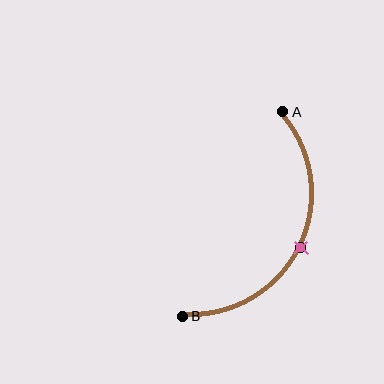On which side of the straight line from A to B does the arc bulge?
The arc bulges to the right of the straight line connecting A and B.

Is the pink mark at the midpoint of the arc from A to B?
Yes. The pink mark lies on the arc at equal arc-length from both A and B — it is the arc midpoint.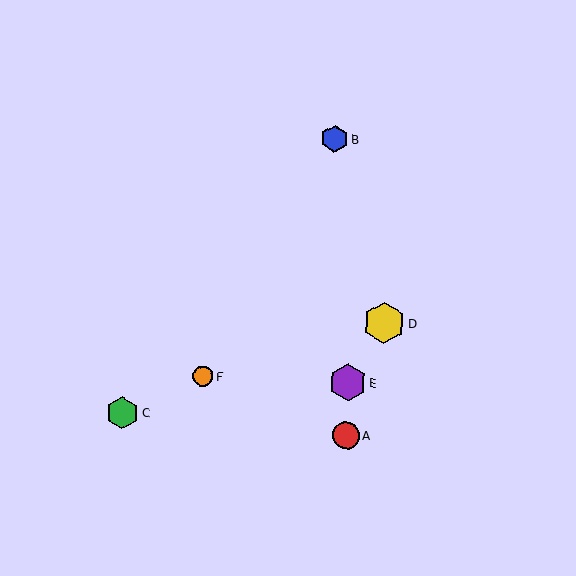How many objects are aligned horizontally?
2 objects (E, F) are aligned horizontally.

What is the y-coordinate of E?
Object E is at y≈382.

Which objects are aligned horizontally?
Objects E, F are aligned horizontally.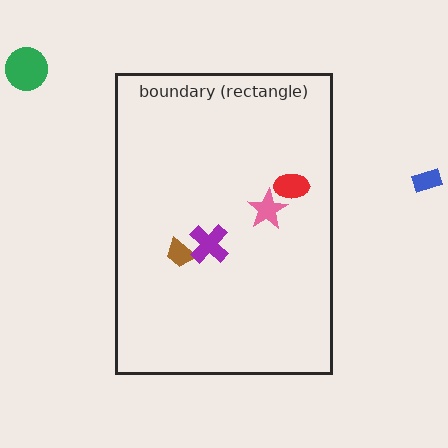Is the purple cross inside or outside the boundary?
Inside.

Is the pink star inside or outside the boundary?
Inside.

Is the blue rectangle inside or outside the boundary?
Outside.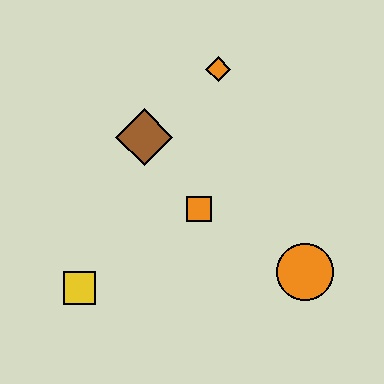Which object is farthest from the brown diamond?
The orange circle is farthest from the brown diamond.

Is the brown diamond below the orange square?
No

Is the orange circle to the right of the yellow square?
Yes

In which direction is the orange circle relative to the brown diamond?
The orange circle is to the right of the brown diamond.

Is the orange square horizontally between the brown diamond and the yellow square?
No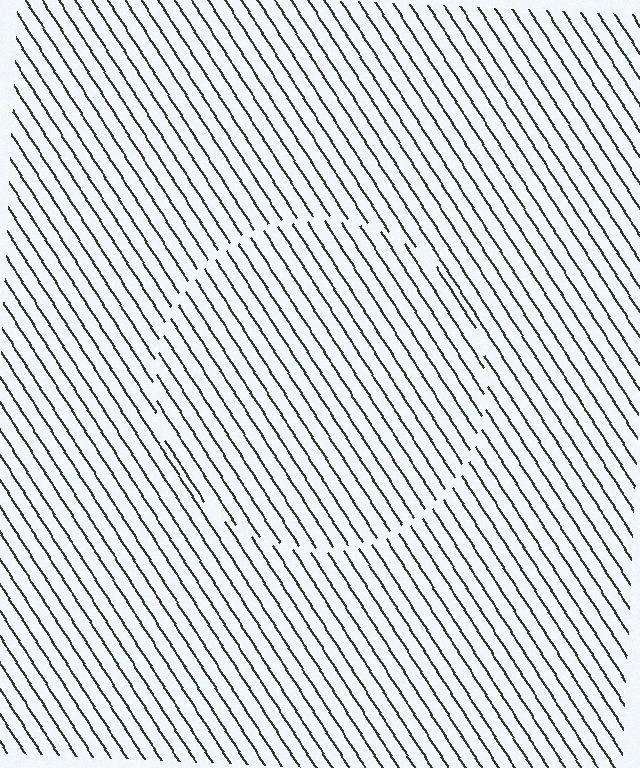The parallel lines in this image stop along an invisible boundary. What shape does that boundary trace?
An illusory circle. The interior of the shape contains the same grating, shifted by half a period — the contour is defined by the phase discontinuity where line-ends from the inner and outer gratings abut.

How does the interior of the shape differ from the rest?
The interior of the shape contains the same grating, shifted by half a period — the contour is defined by the phase discontinuity where line-ends from the inner and outer gratings abut.